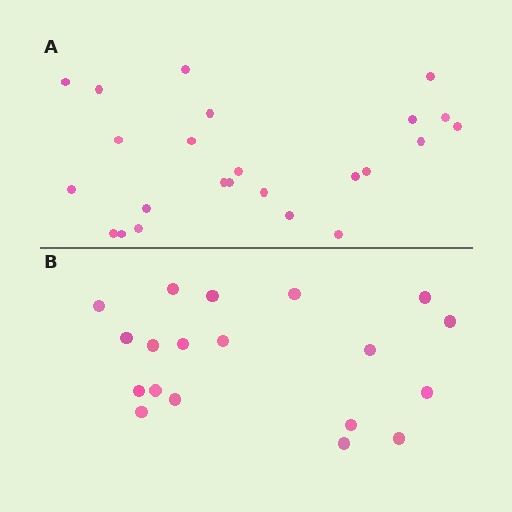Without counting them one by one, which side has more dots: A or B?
Region A (the top region) has more dots.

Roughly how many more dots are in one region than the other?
Region A has about 5 more dots than region B.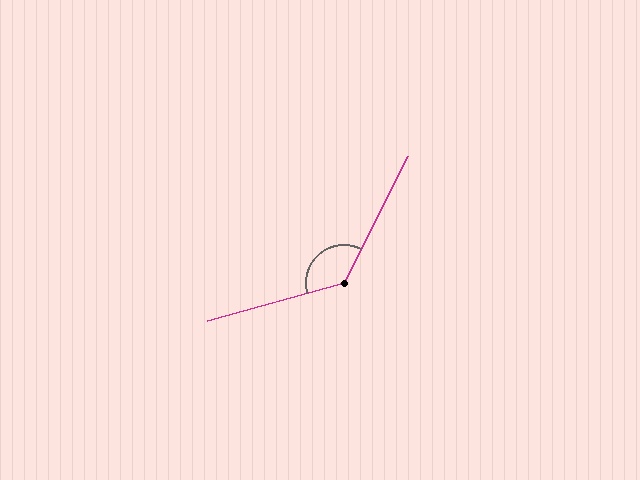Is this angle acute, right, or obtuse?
It is obtuse.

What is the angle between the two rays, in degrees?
Approximately 133 degrees.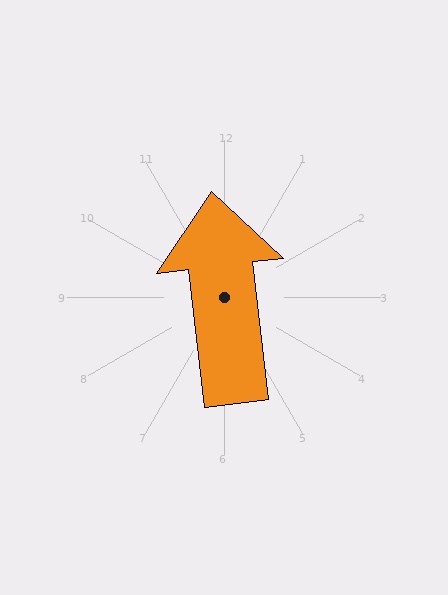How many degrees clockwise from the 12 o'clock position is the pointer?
Approximately 353 degrees.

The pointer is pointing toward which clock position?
Roughly 12 o'clock.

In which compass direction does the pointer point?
North.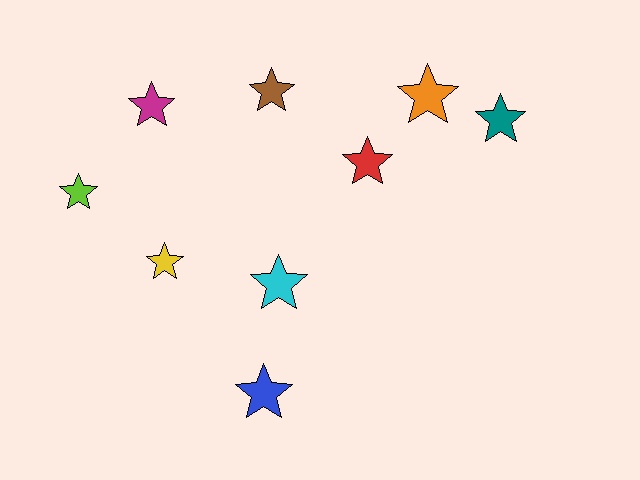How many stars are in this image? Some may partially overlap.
There are 9 stars.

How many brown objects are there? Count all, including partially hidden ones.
There is 1 brown object.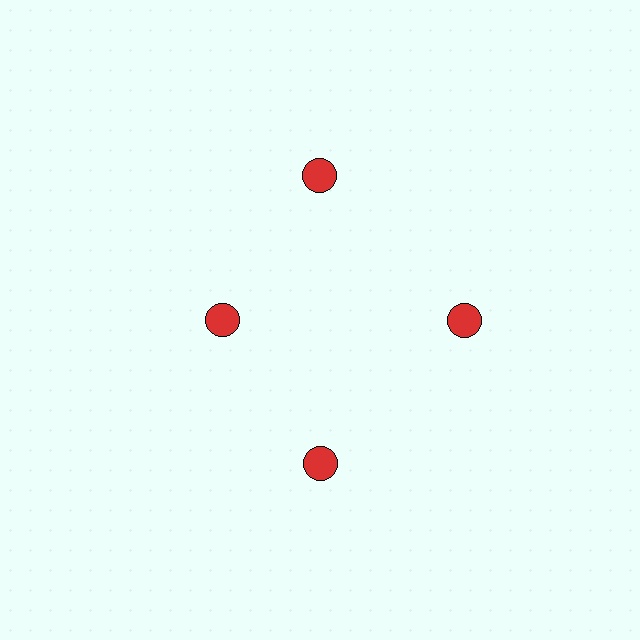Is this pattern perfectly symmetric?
No. The 4 red circles are arranged in a ring, but one element near the 9 o'clock position is pulled inward toward the center, breaking the 4-fold rotational symmetry.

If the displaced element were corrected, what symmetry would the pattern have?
It would have 4-fold rotational symmetry — the pattern would map onto itself every 90 degrees.